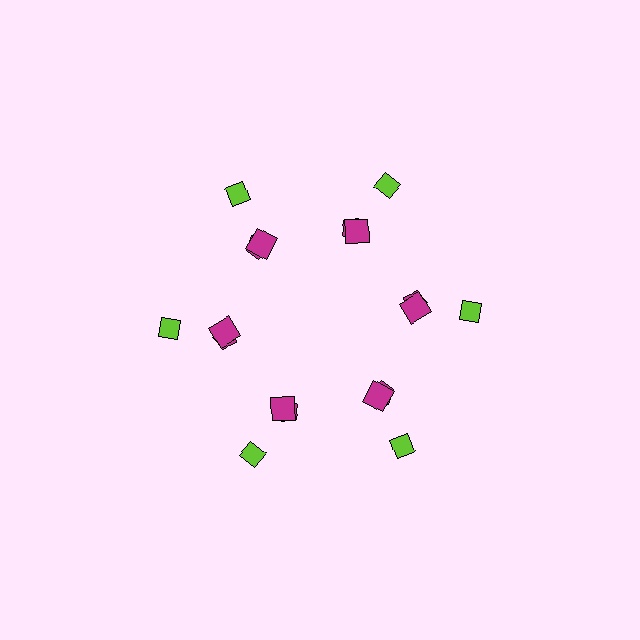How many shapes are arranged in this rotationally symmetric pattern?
There are 18 shapes, arranged in 6 groups of 3.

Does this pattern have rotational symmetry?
Yes, this pattern has 6-fold rotational symmetry. It looks the same after rotating 60 degrees around the center.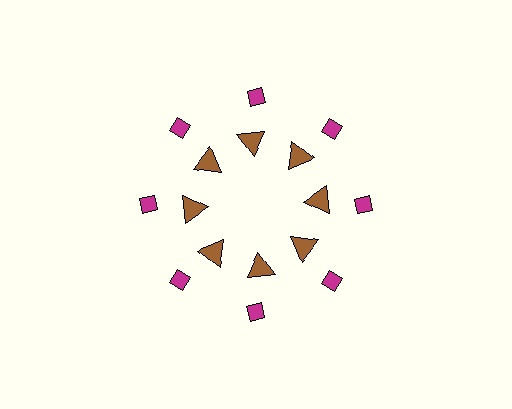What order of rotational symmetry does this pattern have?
This pattern has 8-fold rotational symmetry.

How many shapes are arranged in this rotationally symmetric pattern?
There are 16 shapes, arranged in 8 groups of 2.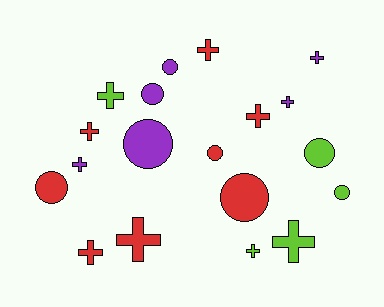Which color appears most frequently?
Red, with 8 objects.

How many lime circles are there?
There are 2 lime circles.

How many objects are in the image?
There are 19 objects.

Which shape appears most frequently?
Cross, with 11 objects.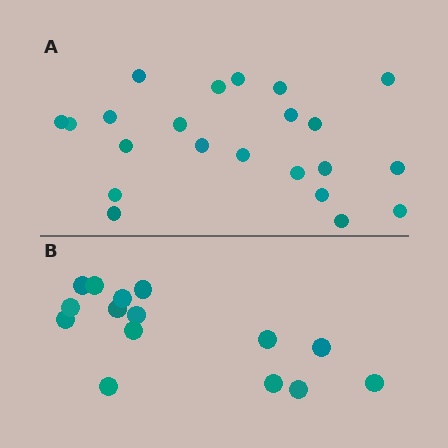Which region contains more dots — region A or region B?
Region A (the top region) has more dots.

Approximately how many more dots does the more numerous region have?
Region A has roughly 8 or so more dots than region B.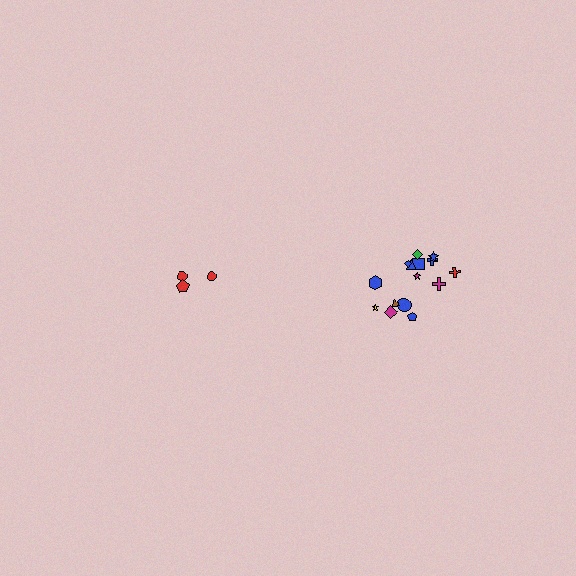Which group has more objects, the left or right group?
The right group.